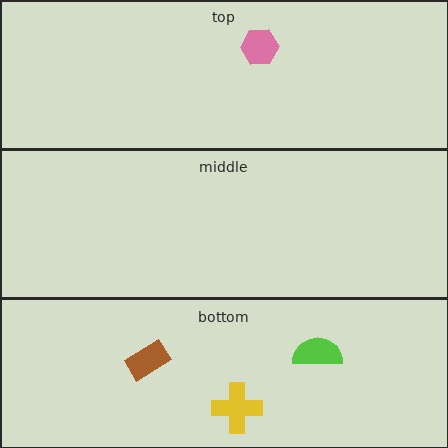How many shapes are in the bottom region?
3.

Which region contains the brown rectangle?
The bottom region.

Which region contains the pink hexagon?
The top region.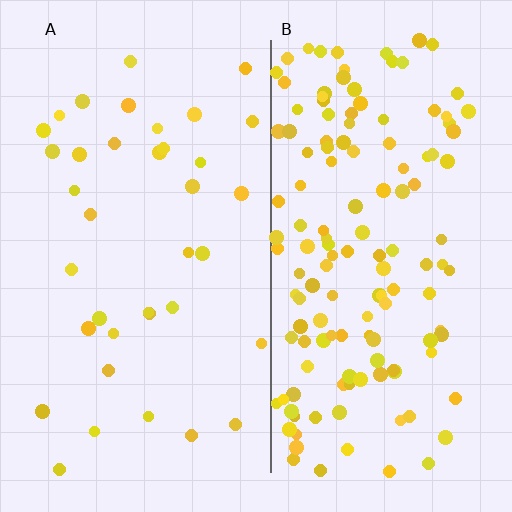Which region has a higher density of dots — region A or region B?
B (the right).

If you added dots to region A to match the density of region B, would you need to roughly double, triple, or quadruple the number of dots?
Approximately quadruple.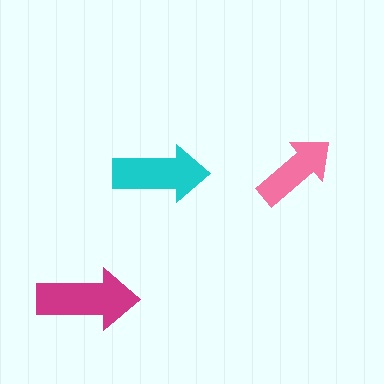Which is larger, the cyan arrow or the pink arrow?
The cyan one.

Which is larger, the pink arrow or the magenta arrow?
The magenta one.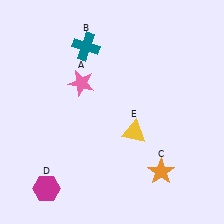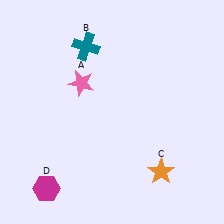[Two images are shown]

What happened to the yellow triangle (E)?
The yellow triangle (E) was removed in Image 2. It was in the bottom-right area of Image 1.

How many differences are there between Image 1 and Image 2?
There is 1 difference between the two images.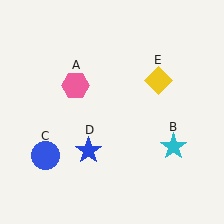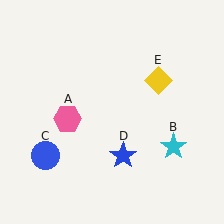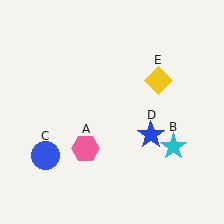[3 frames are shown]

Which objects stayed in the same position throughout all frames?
Cyan star (object B) and blue circle (object C) and yellow diamond (object E) remained stationary.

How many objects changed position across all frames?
2 objects changed position: pink hexagon (object A), blue star (object D).